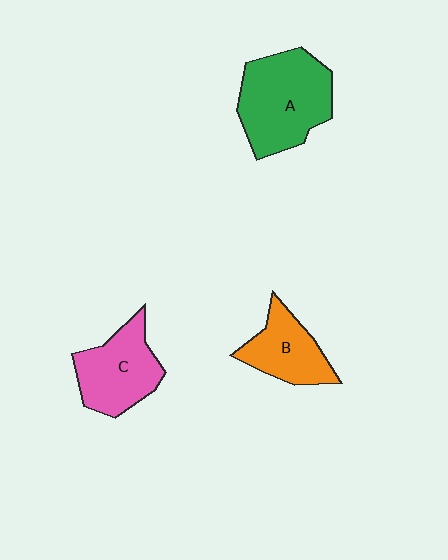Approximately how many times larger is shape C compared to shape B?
Approximately 1.2 times.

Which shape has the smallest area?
Shape B (orange).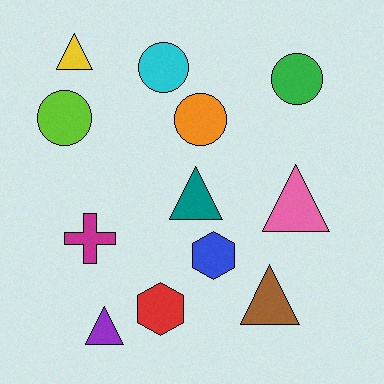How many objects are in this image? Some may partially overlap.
There are 12 objects.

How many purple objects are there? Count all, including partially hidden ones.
There is 1 purple object.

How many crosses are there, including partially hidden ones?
There is 1 cross.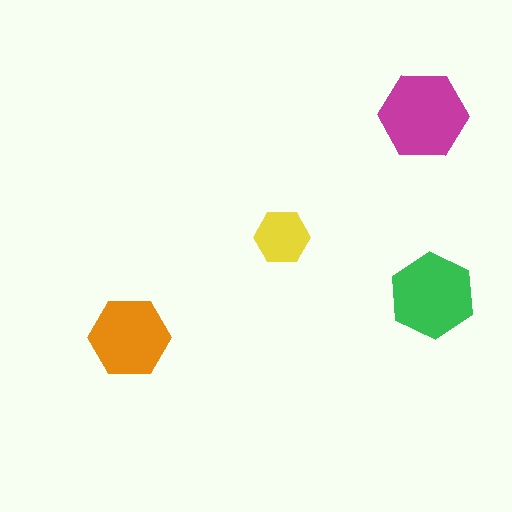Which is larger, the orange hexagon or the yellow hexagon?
The orange one.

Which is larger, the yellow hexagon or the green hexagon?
The green one.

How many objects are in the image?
There are 4 objects in the image.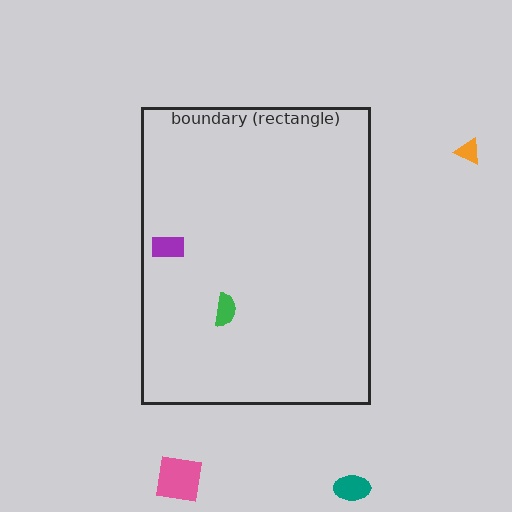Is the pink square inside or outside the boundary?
Outside.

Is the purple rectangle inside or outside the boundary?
Inside.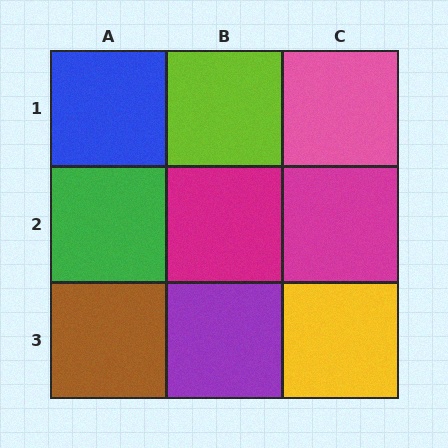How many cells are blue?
1 cell is blue.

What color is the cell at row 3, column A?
Brown.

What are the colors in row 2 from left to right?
Green, magenta, magenta.